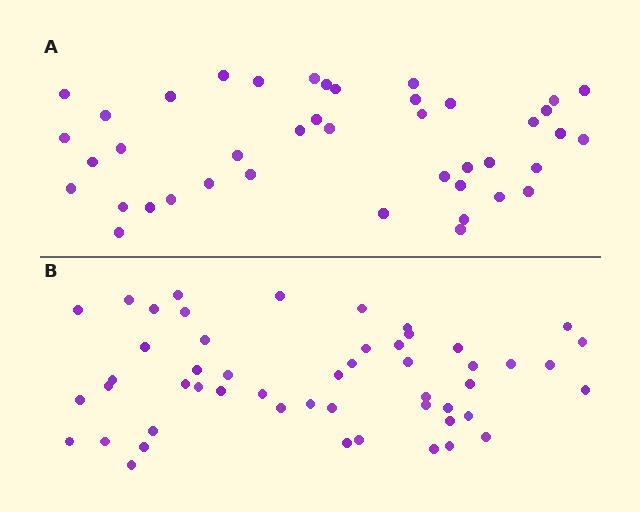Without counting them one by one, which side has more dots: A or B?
Region B (the bottom region) has more dots.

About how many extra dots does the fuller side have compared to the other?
Region B has roughly 8 or so more dots than region A.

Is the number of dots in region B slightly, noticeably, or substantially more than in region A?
Region B has only slightly more — the two regions are fairly close. The ratio is roughly 1.2 to 1.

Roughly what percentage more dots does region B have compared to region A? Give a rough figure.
About 20% more.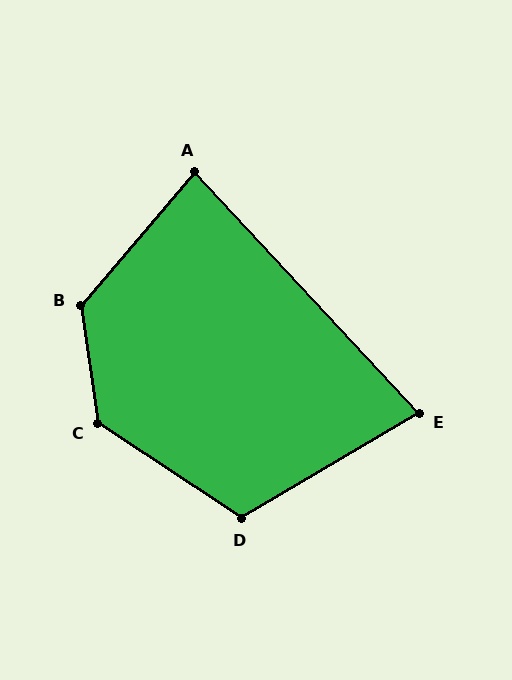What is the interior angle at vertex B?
Approximately 131 degrees (obtuse).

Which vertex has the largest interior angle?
C, at approximately 132 degrees.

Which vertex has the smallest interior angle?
E, at approximately 78 degrees.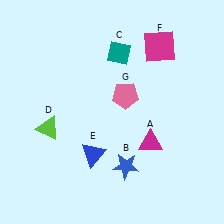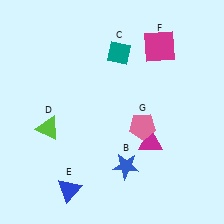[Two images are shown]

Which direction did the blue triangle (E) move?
The blue triangle (E) moved down.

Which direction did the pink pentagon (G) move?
The pink pentagon (G) moved down.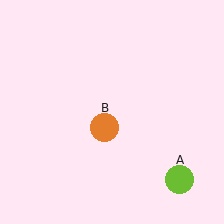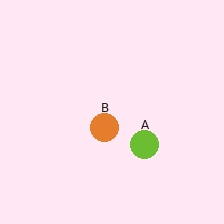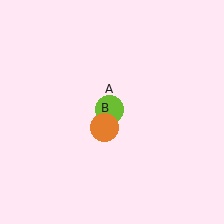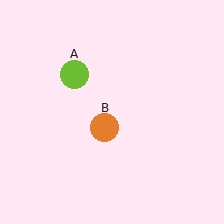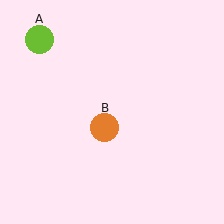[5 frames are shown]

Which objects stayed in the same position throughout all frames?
Orange circle (object B) remained stationary.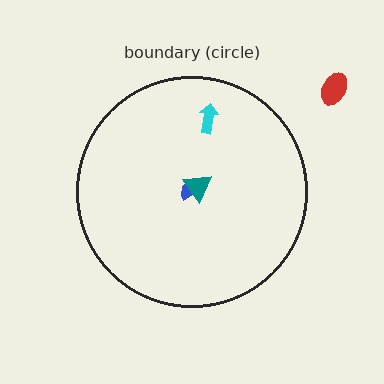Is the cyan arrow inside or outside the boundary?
Inside.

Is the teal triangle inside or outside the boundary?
Inside.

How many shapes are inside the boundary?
3 inside, 1 outside.